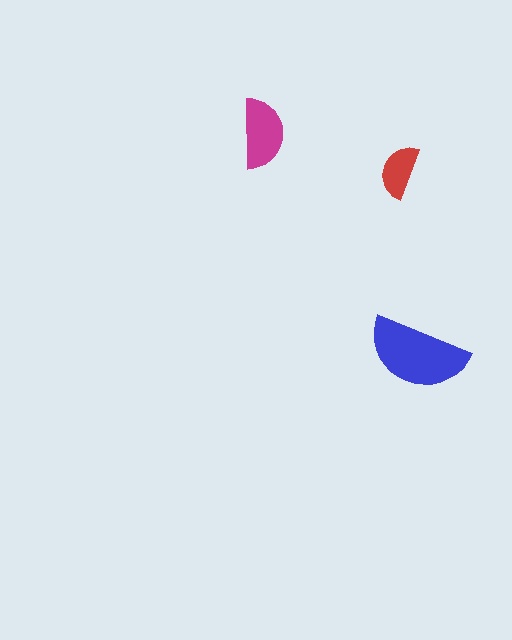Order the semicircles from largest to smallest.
the blue one, the magenta one, the red one.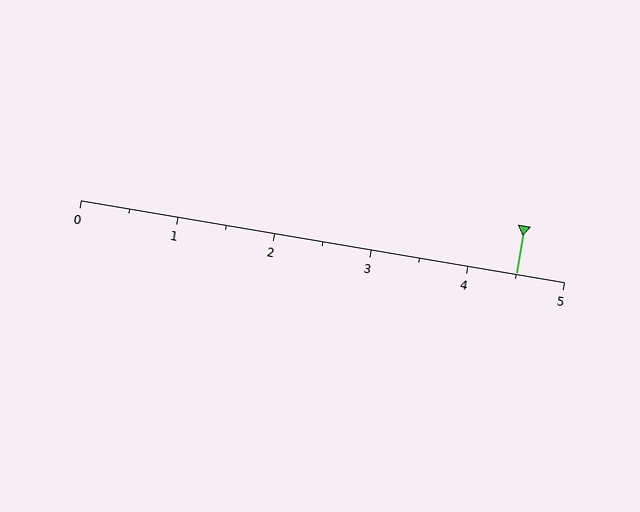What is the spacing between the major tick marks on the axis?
The major ticks are spaced 1 apart.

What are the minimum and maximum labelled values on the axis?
The axis runs from 0 to 5.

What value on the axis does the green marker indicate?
The marker indicates approximately 4.5.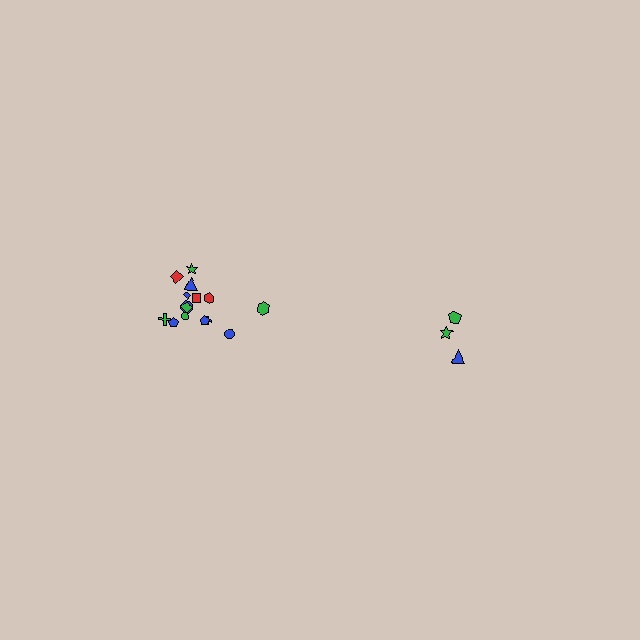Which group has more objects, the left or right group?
The left group.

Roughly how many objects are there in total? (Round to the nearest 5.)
Roughly 20 objects in total.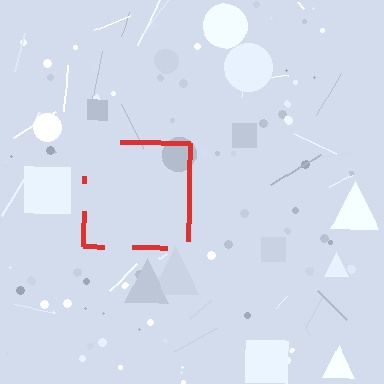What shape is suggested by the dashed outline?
The dashed outline suggests a square.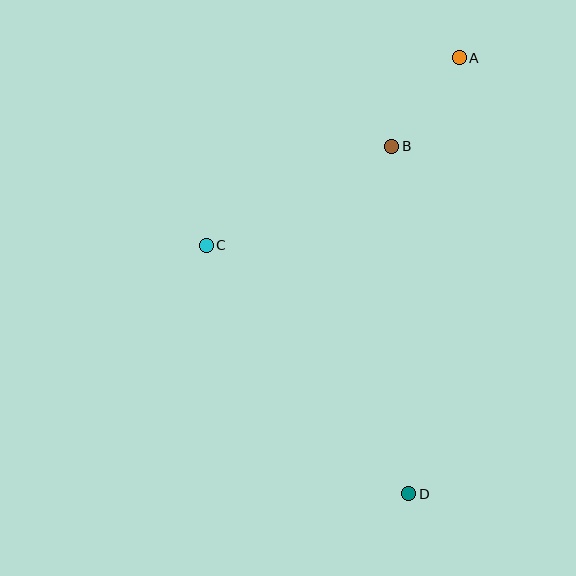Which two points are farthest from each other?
Points A and D are farthest from each other.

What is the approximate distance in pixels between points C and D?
The distance between C and D is approximately 321 pixels.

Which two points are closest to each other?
Points A and B are closest to each other.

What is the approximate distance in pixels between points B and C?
The distance between B and C is approximately 210 pixels.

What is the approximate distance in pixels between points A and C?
The distance between A and C is approximately 315 pixels.